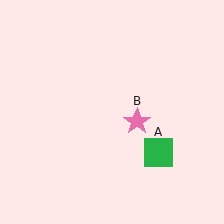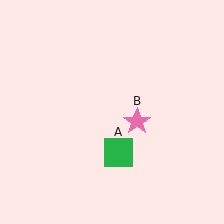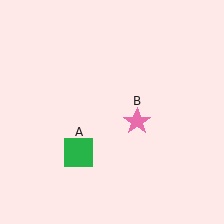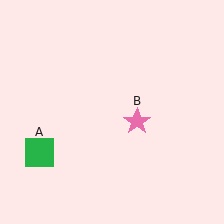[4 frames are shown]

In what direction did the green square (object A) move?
The green square (object A) moved left.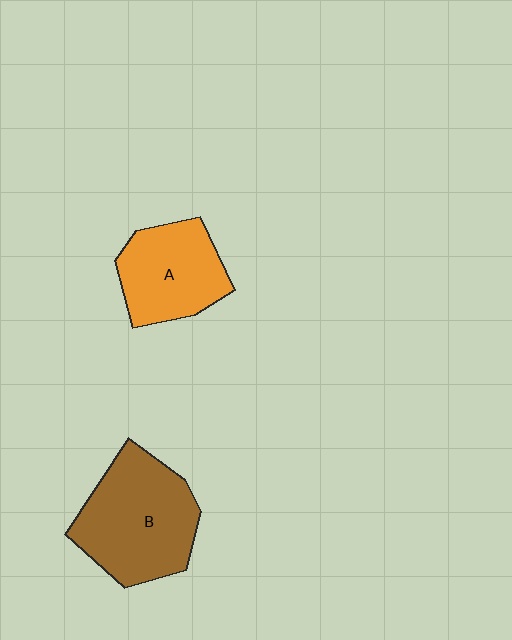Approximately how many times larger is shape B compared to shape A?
Approximately 1.4 times.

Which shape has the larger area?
Shape B (brown).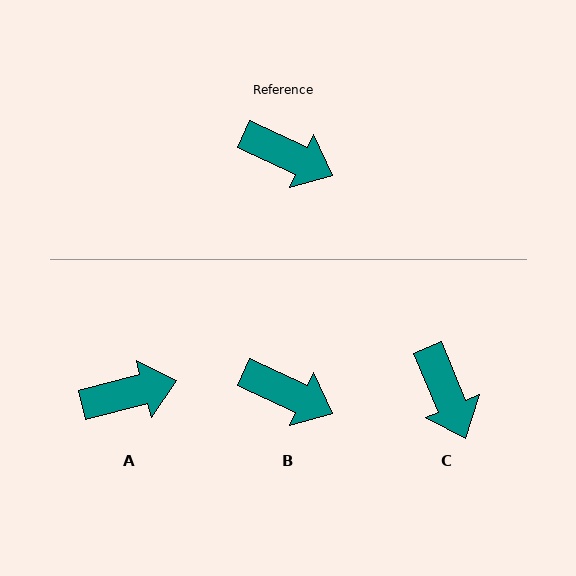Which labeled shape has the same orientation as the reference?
B.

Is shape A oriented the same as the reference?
No, it is off by about 39 degrees.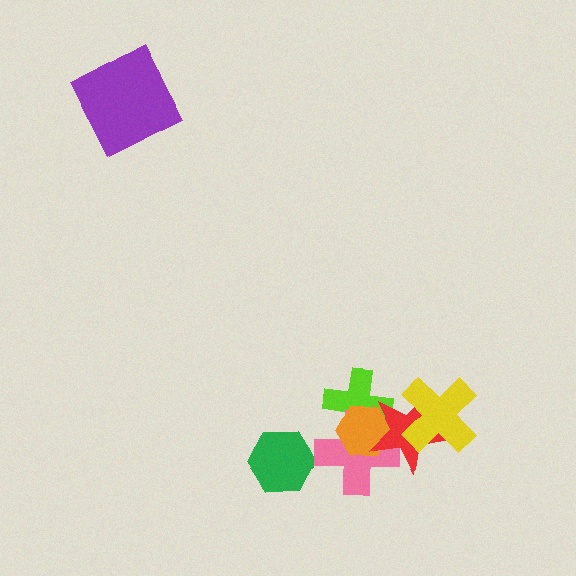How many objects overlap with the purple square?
0 objects overlap with the purple square.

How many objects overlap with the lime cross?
3 objects overlap with the lime cross.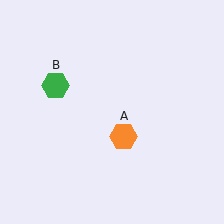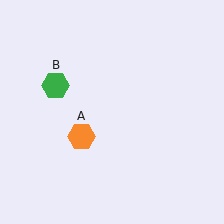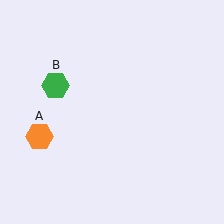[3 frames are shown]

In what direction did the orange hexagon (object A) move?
The orange hexagon (object A) moved left.